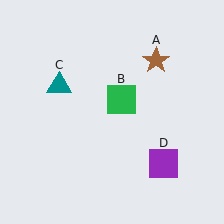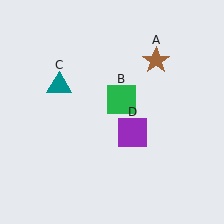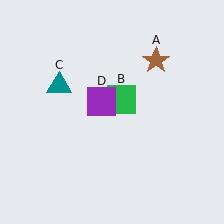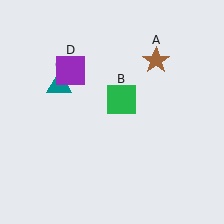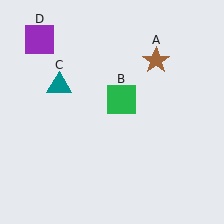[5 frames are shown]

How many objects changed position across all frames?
1 object changed position: purple square (object D).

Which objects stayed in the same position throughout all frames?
Brown star (object A) and green square (object B) and teal triangle (object C) remained stationary.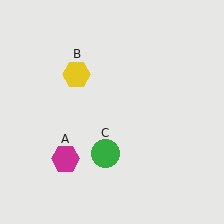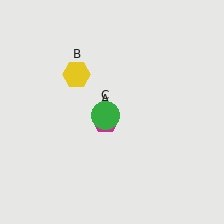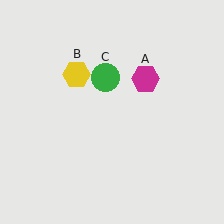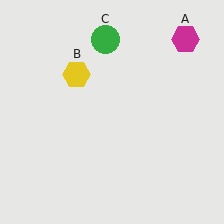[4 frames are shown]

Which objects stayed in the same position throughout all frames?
Yellow hexagon (object B) remained stationary.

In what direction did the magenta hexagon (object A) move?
The magenta hexagon (object A) moved up and to the right.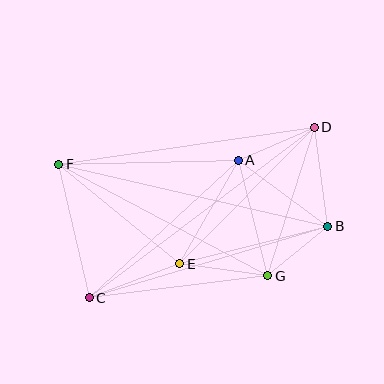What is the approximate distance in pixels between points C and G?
The distance between C and G is approximately 180 pixels.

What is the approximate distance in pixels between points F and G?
The distance between F and G is approximately 237 pixels.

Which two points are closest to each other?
Points B and G are closest to each other.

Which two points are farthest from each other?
Points C and D are farthest from each other.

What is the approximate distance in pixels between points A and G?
The distance between A and G is approximately 119 pixels.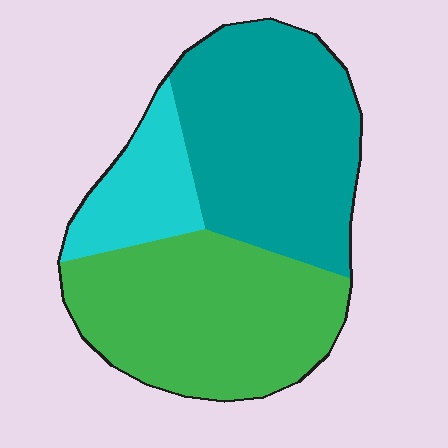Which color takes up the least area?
Cyan, at roughly 15%.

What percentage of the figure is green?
Green covers 42% of the figure.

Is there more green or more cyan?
Green.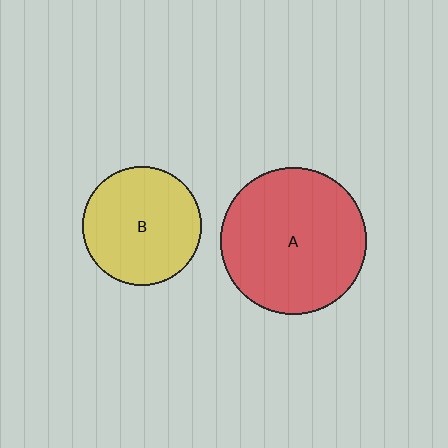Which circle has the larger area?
Circle A (red).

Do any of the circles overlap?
No, none of the circles overlap.